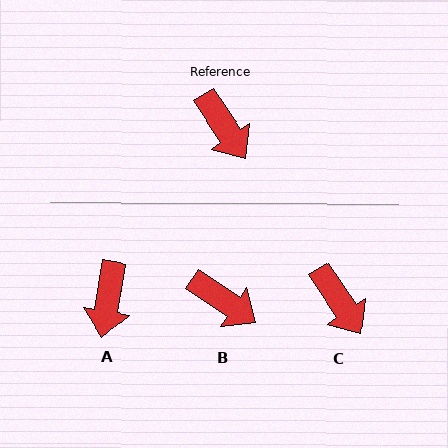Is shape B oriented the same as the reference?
No, it is off by about 22 degrees.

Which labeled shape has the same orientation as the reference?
C.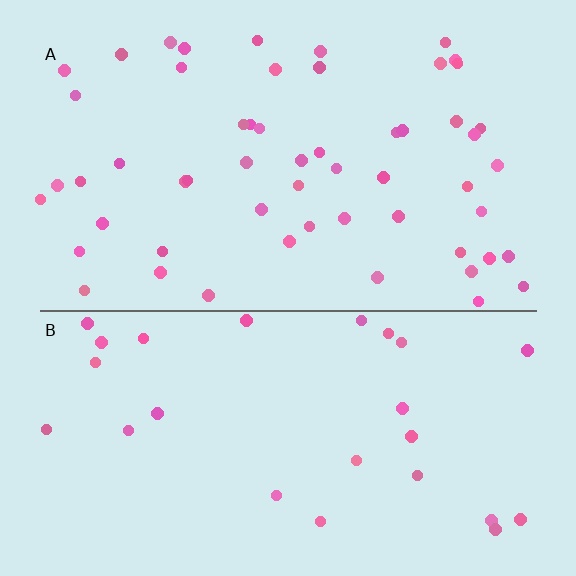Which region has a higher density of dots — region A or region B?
A (the top).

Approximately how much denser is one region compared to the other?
Approximately 2.2× — region A over region B.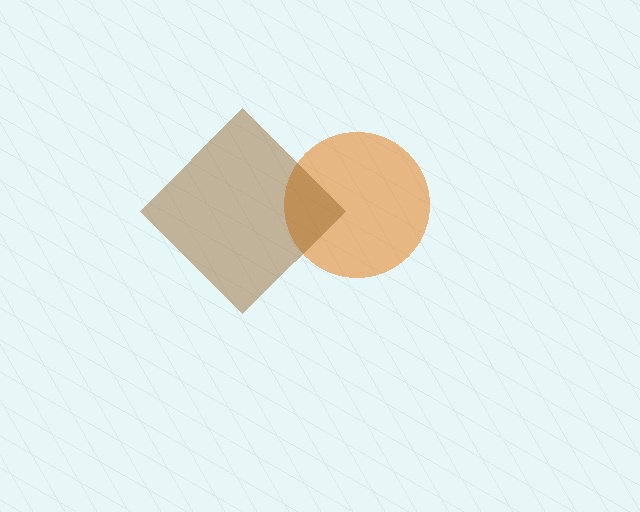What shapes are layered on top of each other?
The layered shapes are: an orange circle, a brown diamond.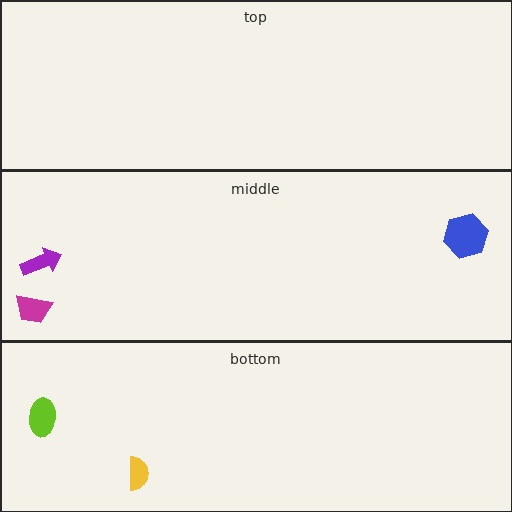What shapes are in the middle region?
The blue hexagon, the magenta trapezoid, the purple arrow.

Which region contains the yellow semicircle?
The bottom region.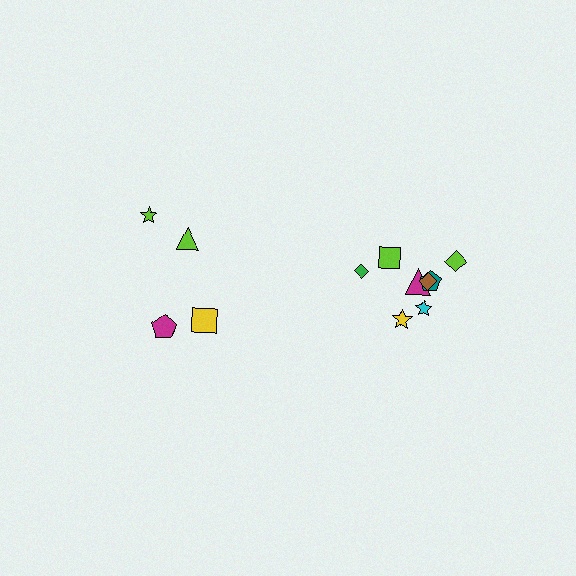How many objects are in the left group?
There are 4 objects.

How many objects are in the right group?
There are 8 objects.